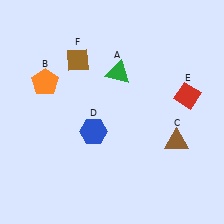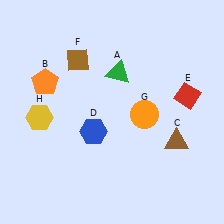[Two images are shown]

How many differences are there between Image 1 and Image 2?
There are 2 differences between the two images.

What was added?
An orange circle (G), a yellow hexagon (H) were added in Image 2.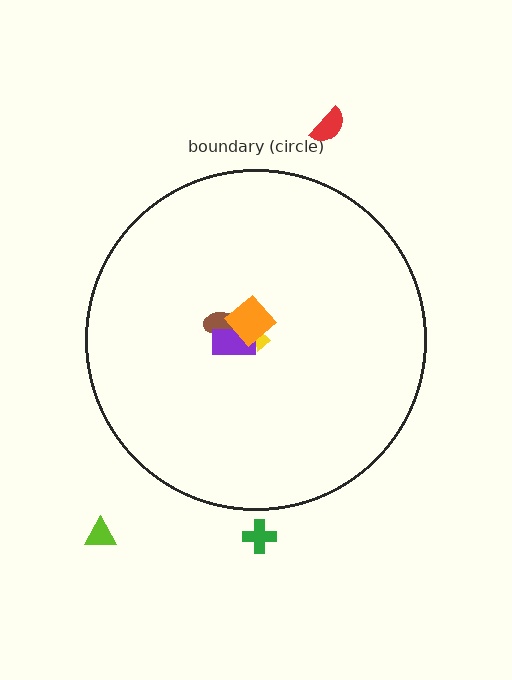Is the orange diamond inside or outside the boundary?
Inside.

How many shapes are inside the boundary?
4 inside, 3 outside.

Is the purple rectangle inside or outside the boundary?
Inside.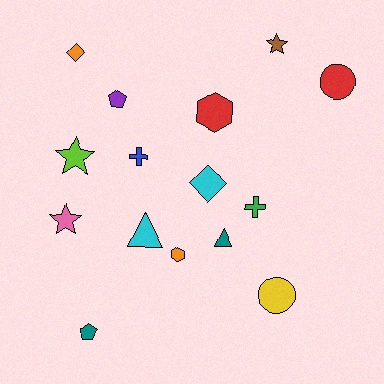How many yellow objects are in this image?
There is 1 yellow object.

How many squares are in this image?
There are no squares.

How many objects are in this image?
There are 15 objects.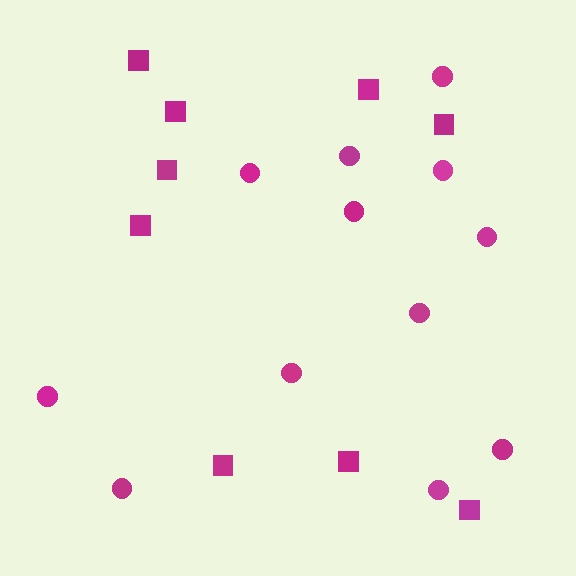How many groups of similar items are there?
There are 2 groups: one group of circles (12) and one group of squares (9).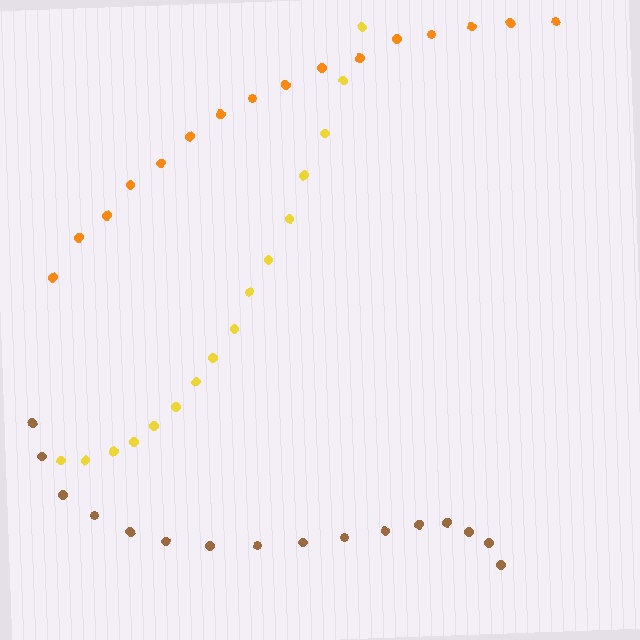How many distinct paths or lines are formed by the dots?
There are 3 distinct paths.